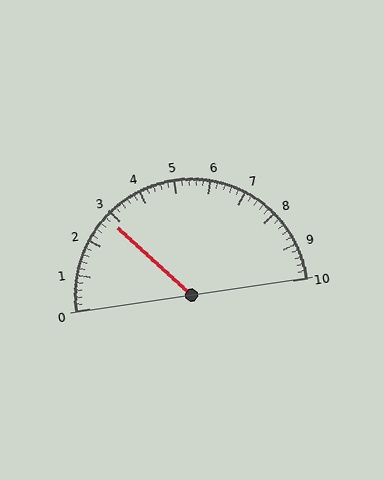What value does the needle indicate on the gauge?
The needle indicates approximately 2.8.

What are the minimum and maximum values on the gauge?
The gauge ranges from 0 to 10.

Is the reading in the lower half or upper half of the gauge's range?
The reading is in the lower half of the range (0 to 10).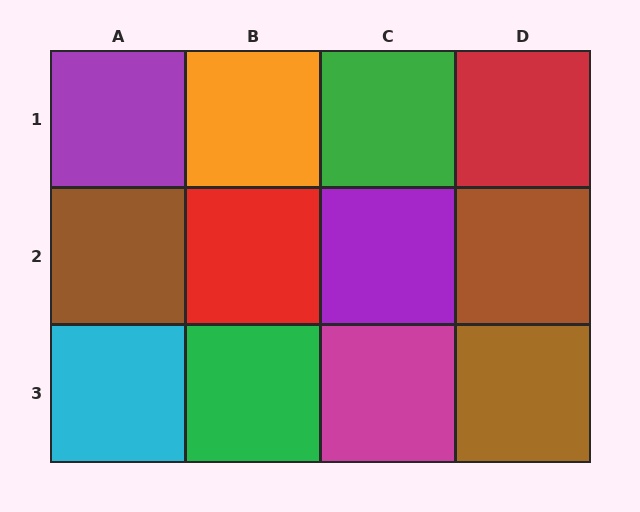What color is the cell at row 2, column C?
Purple.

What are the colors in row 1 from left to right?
Purple, orange, green, red.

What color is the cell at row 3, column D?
Brown.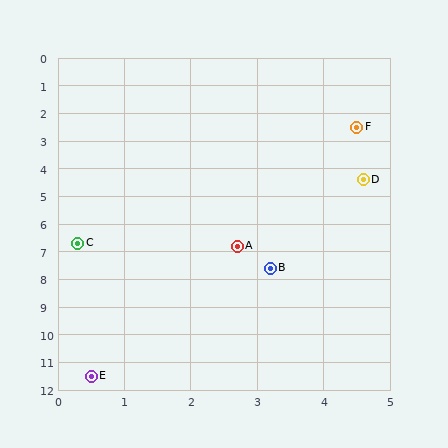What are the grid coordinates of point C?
Point C is at approximately (0.3, 6.7).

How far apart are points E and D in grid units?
Points E and D are about 8.2 grid units apart.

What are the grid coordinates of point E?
Point E is at approximately (0.5, 11.5).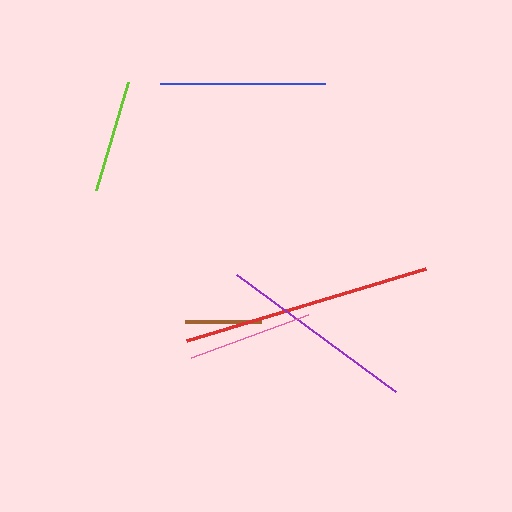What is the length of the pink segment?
The pink segment is approximately 125 pixels long.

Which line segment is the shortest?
The brown line is the shortest at approximately 76 pixels.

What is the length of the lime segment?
The lime segment is approximately 112 pixels long.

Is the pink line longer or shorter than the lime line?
The pink line is longer than the lime line.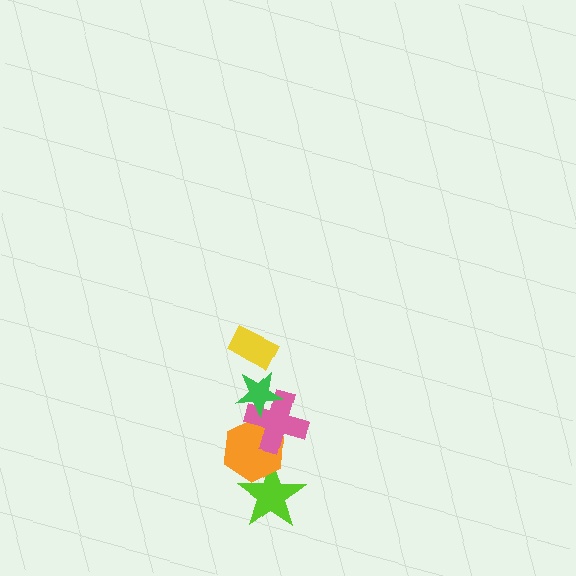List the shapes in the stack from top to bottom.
From top to bottom: the yellow rectangle, the green star, the pink cross, the orange hexagon, the lime star.